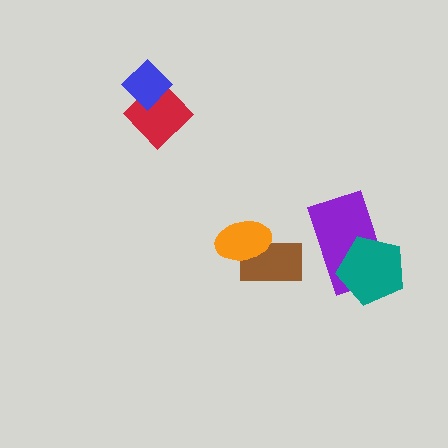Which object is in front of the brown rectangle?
The orange ellipse is in front of the brown rectangle.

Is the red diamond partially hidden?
Yes, it is partially covered by another shape.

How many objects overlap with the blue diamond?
1 object overlaps with the blue diamond.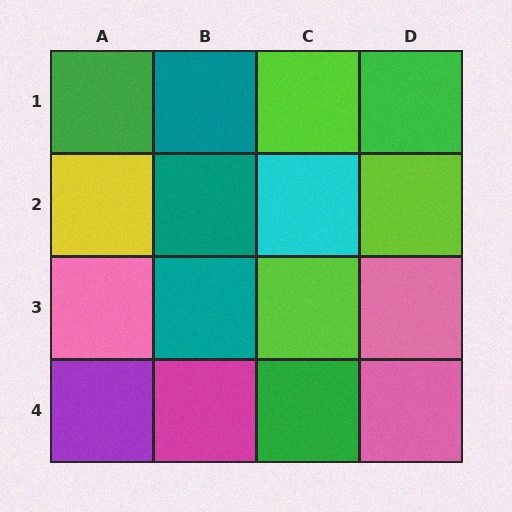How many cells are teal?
3 cells are teal.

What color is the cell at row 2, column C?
Cyan.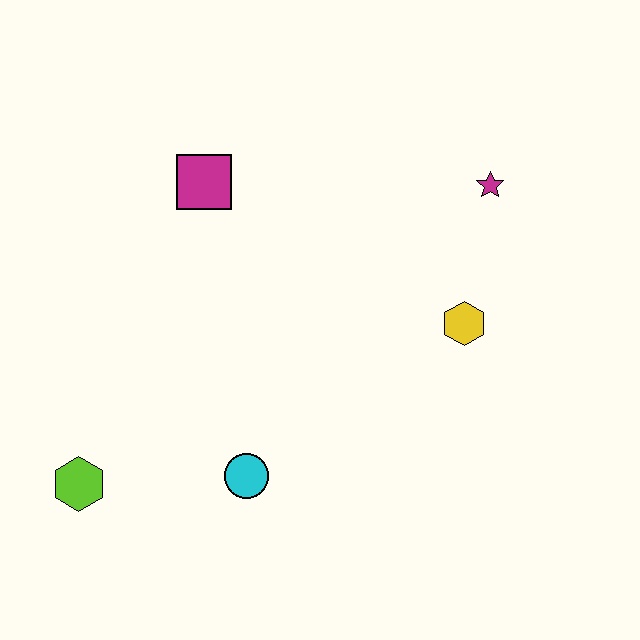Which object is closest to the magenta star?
The yellow hexagon is closest to the magenta star.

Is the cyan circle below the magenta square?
Yes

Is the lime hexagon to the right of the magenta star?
No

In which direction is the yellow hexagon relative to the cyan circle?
The yellow hexagon is to the right of the cyan circle.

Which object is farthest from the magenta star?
The lime hexagon is farthest from the magenta star.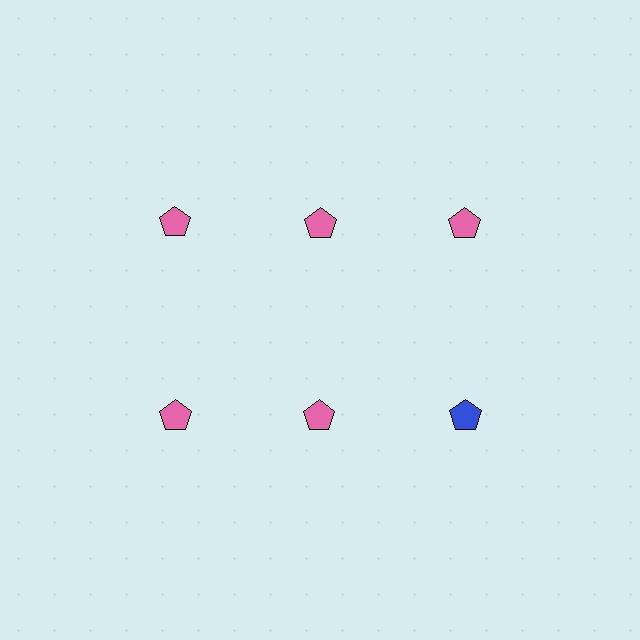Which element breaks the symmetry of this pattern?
The blue pentagon in the second row, center column breaks the symmetry. All other shapes are pink pentagons.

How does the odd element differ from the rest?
It has a different color: blue instead of pink.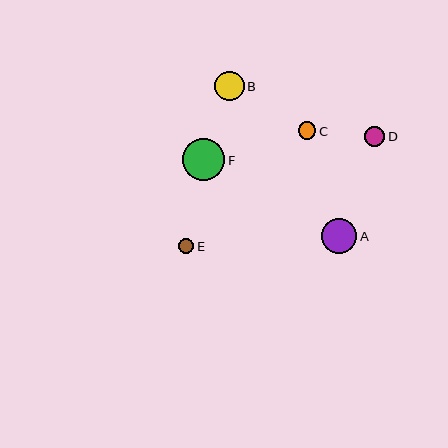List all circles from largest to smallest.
From largest to smallest: F, A, B, D, C, E.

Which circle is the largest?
Circle F is the largest with a size of approximately 42 pixels.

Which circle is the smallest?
Circle E is the smallest with a size of approximately 15 pixels.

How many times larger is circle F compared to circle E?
Circle F is approximately 2.8 times the size of circle E.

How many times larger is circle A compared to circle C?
Circle A is approximately 2.0 times the size of circle C.